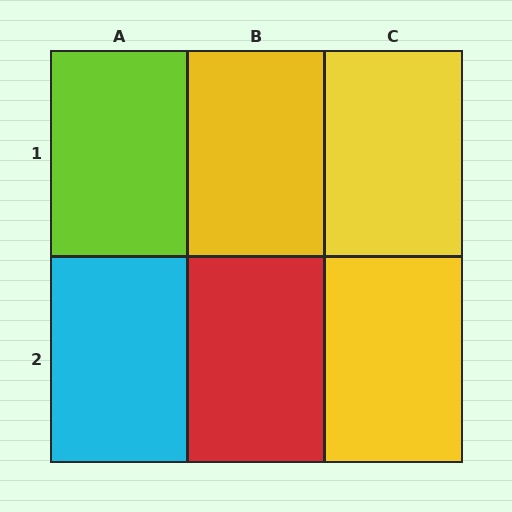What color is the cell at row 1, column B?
Yellow.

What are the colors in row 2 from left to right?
Cyan, red, yellow.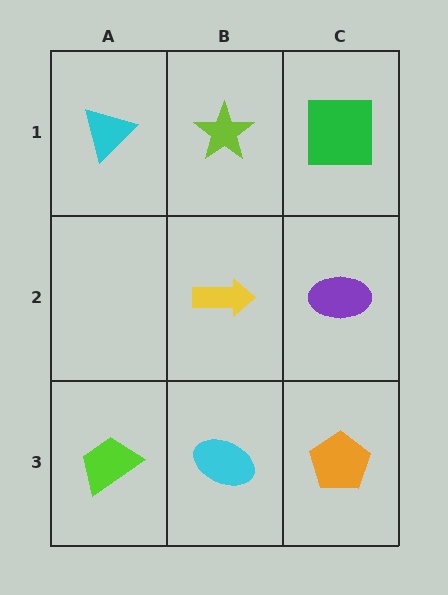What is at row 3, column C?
An orange pentagon.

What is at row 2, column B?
A yellow arrow.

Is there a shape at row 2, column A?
No, that cell is empty.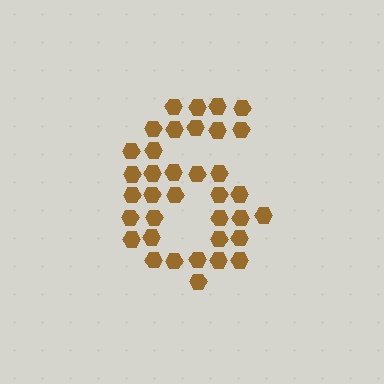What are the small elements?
The small elements are hexagons.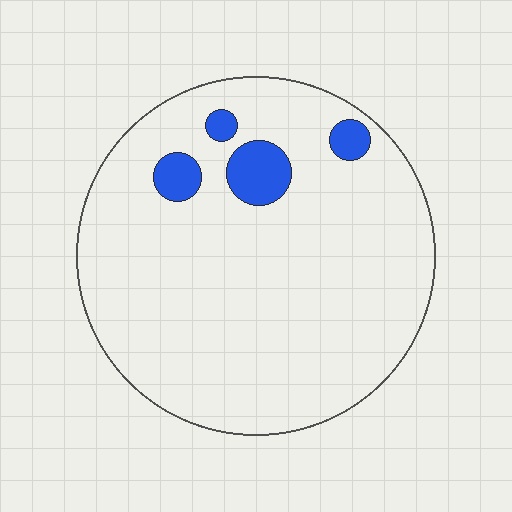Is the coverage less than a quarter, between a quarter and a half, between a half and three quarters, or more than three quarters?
Less than a quarter.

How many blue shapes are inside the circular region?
4.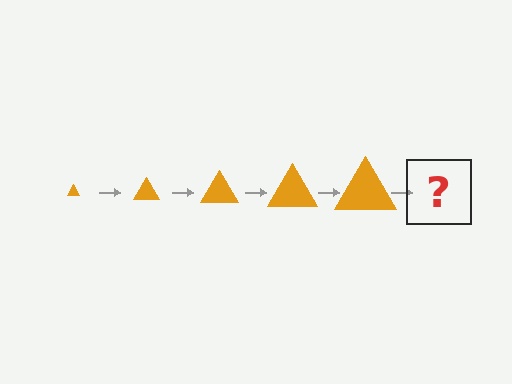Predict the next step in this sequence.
The next step is an orange triangle, larger than the previous one.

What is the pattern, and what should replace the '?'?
The pattern is that the triangle gets progressively larger each step. The '?' should be an orange triangle, larger than the previous one.